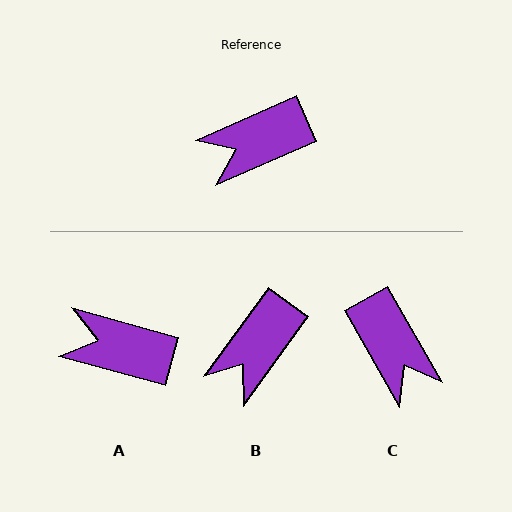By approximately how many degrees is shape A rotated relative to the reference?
Approximately 39 degrees clockwise.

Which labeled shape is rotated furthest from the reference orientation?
C, about 96 degrees away.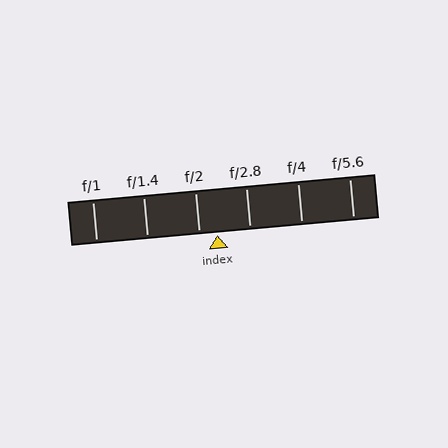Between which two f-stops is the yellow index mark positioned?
The index mark is between f/2 and f/2.8.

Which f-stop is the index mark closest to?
The index mark is closest to f/2.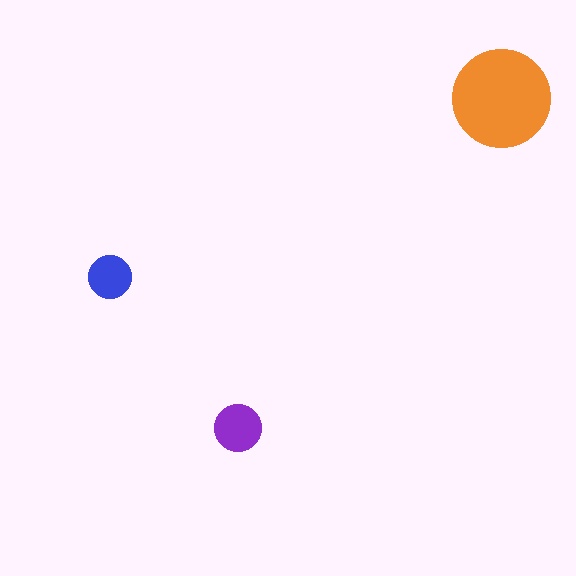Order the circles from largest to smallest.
the orange one, the purple one, the blue one.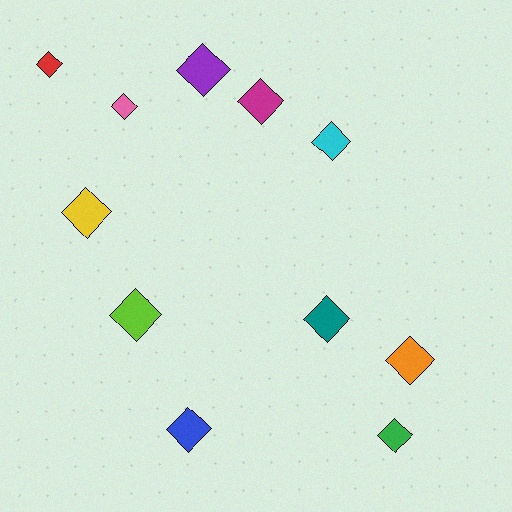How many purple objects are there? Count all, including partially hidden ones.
There is 1 purple object.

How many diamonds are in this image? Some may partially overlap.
There are 11 diamonds.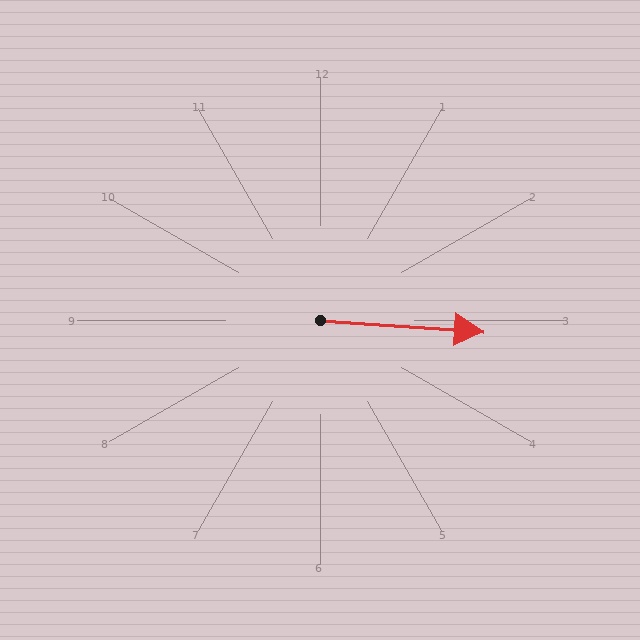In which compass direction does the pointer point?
East.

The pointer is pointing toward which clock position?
Roughly 3 o'clock.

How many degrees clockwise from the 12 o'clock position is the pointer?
Approximately 94 degrees.